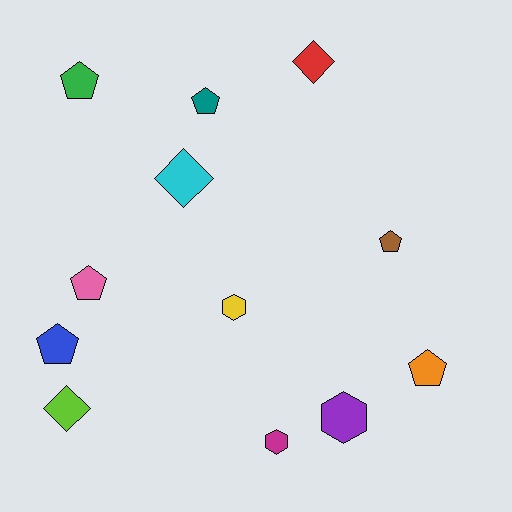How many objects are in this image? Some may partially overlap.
There are 12 objects.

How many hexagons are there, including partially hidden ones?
There are 3 hexagons.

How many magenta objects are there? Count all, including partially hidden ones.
There is 1 magenta object.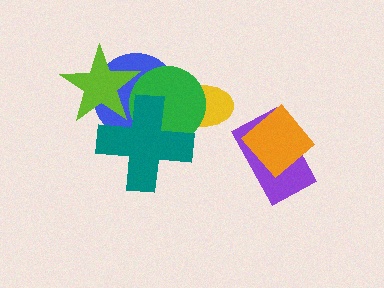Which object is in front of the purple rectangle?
The orange diamond is in front of the purple rectangle.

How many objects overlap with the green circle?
4 objects overlap with the green circle.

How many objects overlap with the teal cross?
4 objects overlap with the teal cross.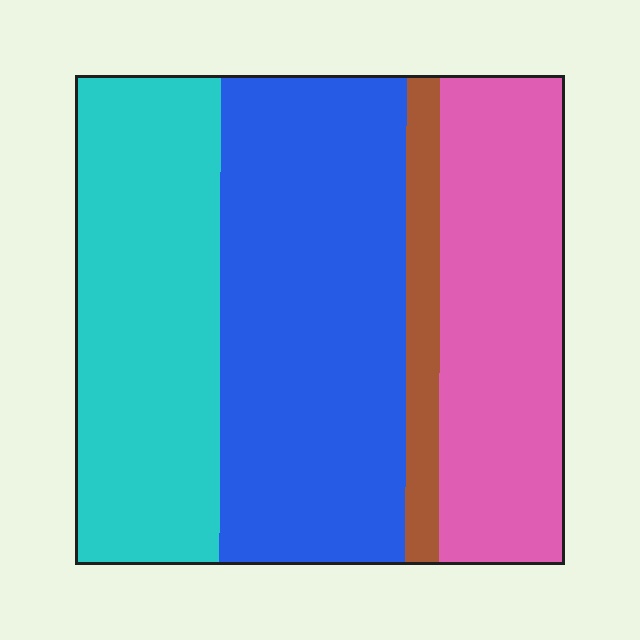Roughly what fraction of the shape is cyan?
Cyan covers roughly 30% of the shape.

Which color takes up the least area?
Brown, at roughly 5%.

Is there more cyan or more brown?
Cyan.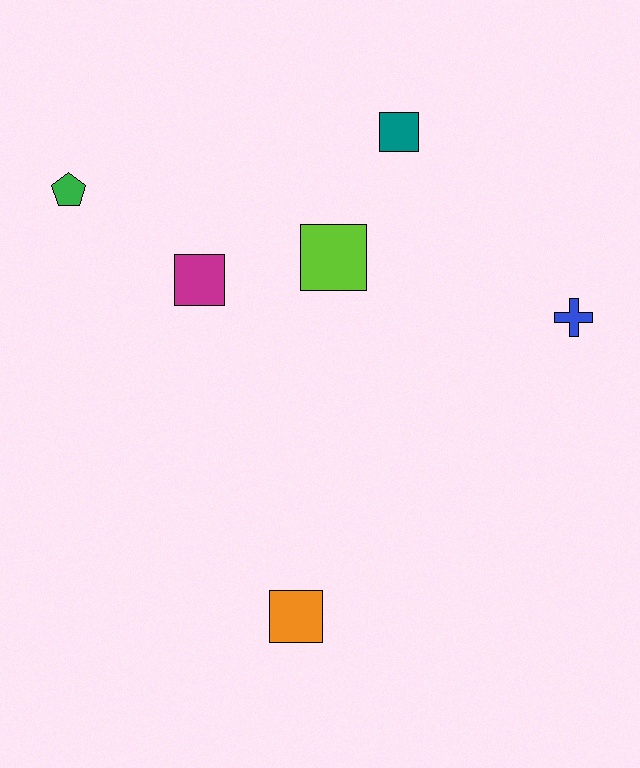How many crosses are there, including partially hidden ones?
There is 1 cross.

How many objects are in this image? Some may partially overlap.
There are 6 objects.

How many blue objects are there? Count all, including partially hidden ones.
There is 1 blue object.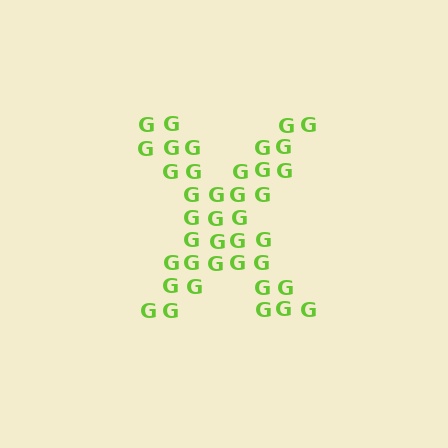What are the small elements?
The small elements are letter G's.